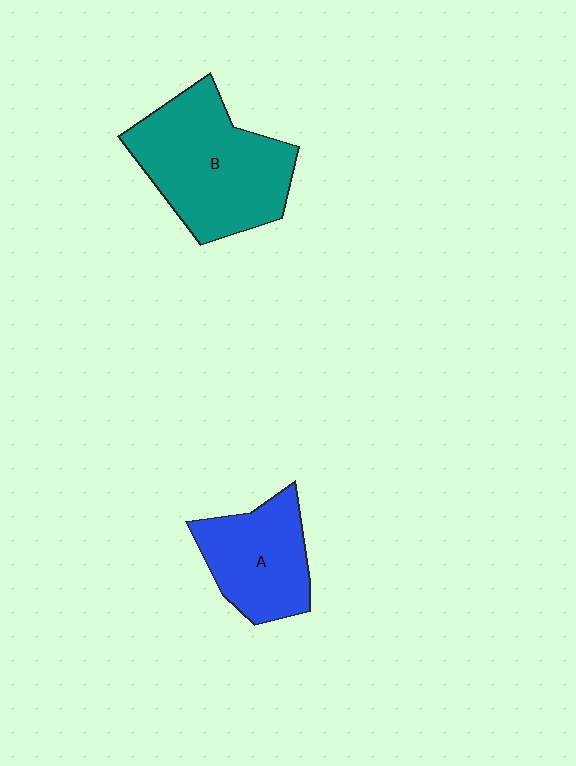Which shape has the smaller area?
Shape A (blue).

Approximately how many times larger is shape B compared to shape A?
Approximately 1.6 times.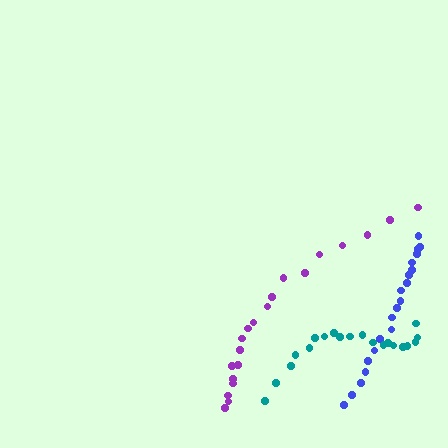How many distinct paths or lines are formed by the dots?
There are 3 distinct paths.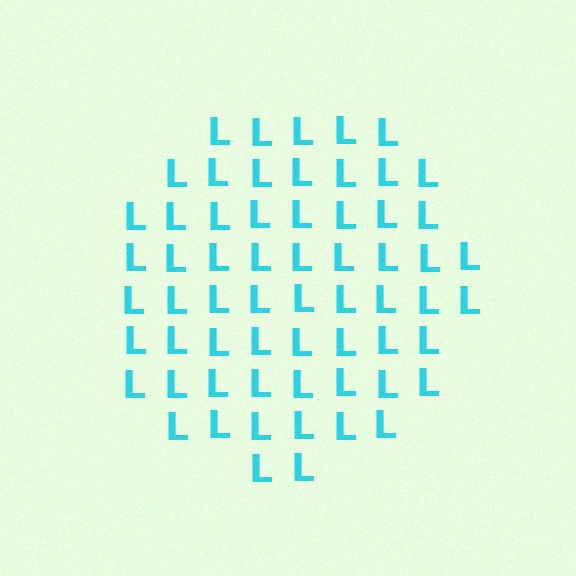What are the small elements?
The small elements are letter L's.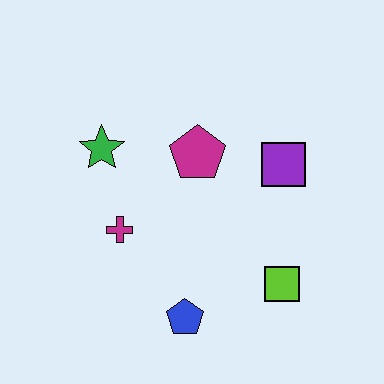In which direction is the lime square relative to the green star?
The lime square is to the right of the green star.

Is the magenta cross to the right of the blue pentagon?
No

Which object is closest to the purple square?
The magenta pentagon is closest to the purple square.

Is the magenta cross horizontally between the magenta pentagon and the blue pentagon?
No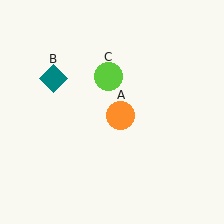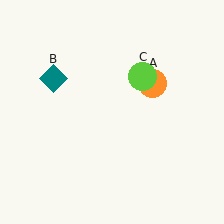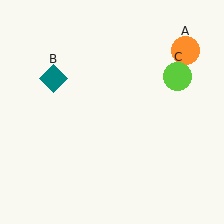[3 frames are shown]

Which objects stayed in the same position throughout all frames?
Teal diamond (object B) remained stationary.